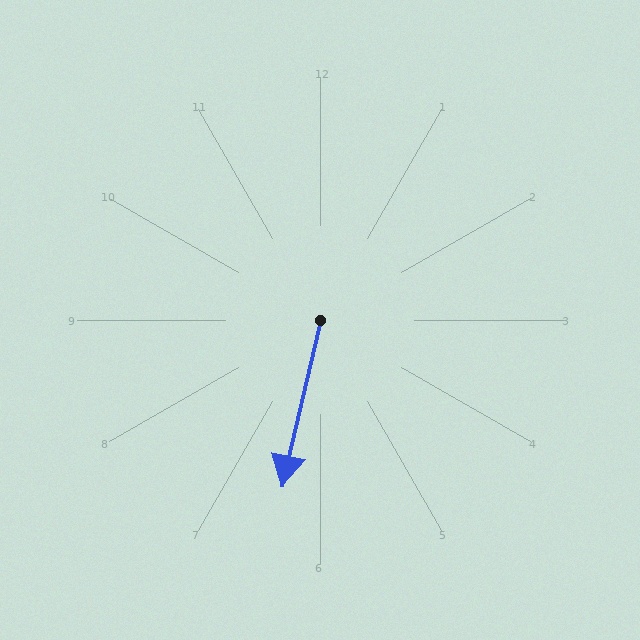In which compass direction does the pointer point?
South.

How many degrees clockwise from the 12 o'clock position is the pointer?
Approximately 193 degrees.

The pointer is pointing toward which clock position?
Roughly 6 o'clock.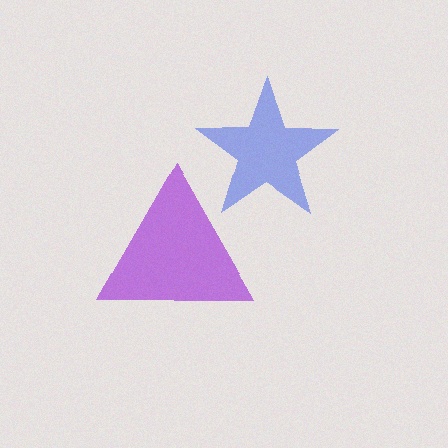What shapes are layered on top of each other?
The layered shapes are: a purple triangle, a blue star.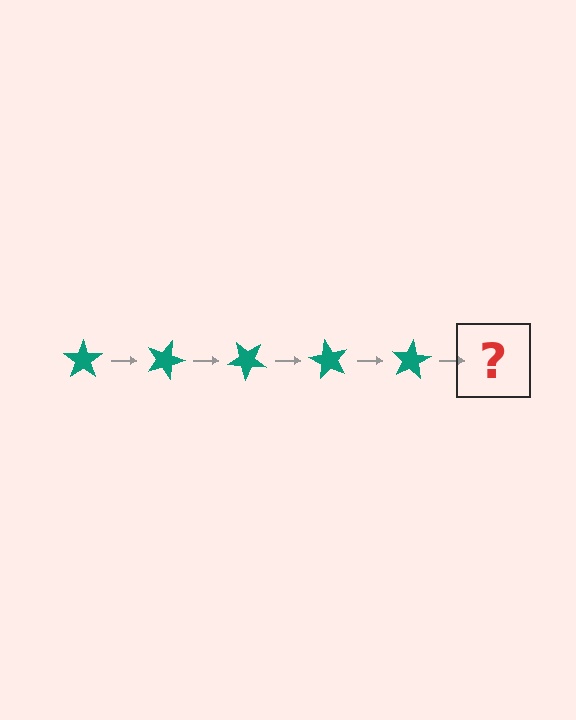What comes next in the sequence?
The next element should be a teal star rotated 100 degrees.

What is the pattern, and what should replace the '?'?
The pattern is that the star rotates 20 degrees each step. The '?' should be a teal star rotated 100 degrees.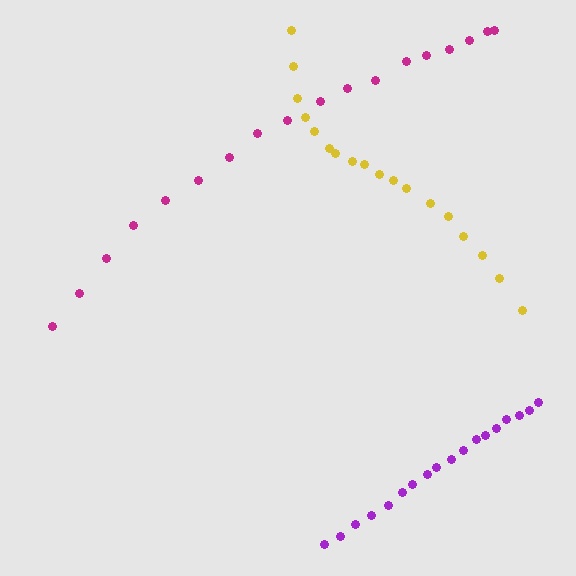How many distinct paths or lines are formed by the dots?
There are 3 distinct paths.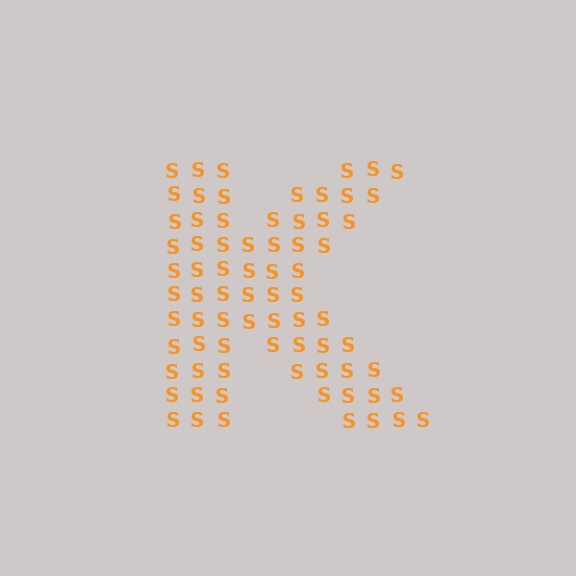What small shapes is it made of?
It is made of small letter S's.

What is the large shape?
The large shape is the letter K.